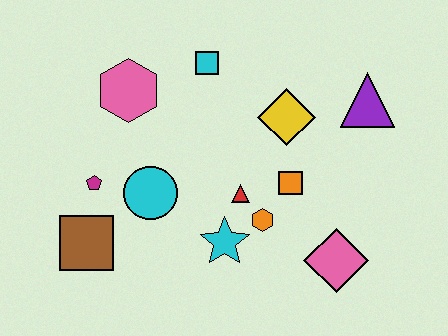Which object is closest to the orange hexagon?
The red triangle is closest to the orange hexagon.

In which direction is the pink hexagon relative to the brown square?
The pink hexagon is above the brown square.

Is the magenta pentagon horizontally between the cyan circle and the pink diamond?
No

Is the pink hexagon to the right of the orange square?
No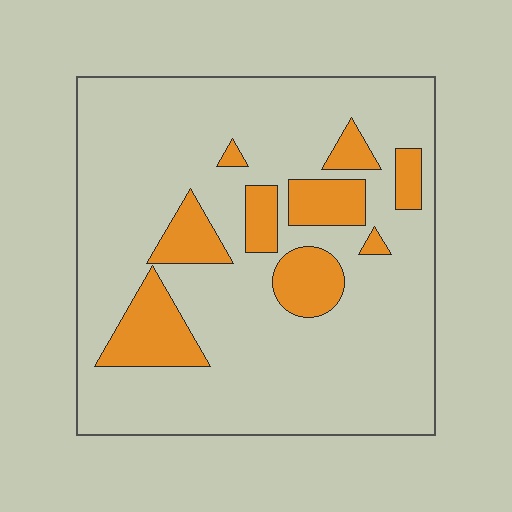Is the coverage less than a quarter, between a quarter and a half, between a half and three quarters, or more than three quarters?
Less than a quarter.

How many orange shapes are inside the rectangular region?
9.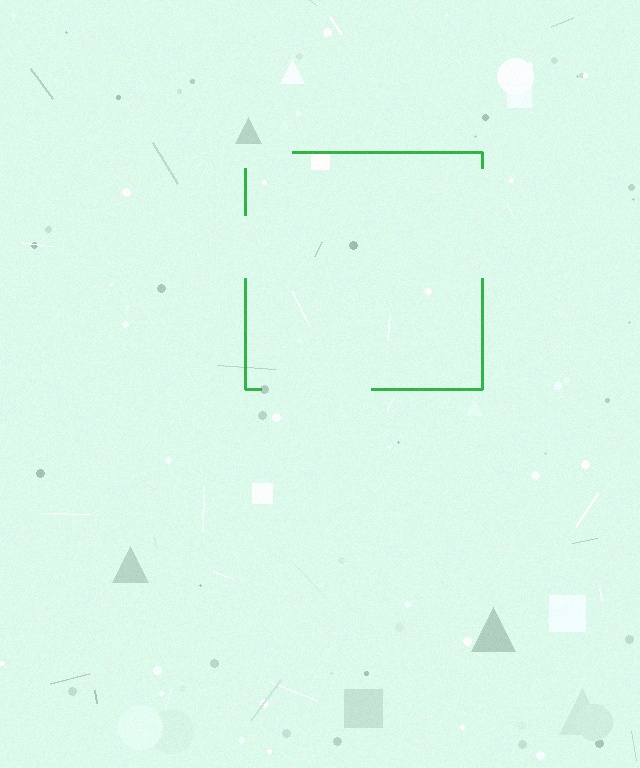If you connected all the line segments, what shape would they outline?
They would outline a square.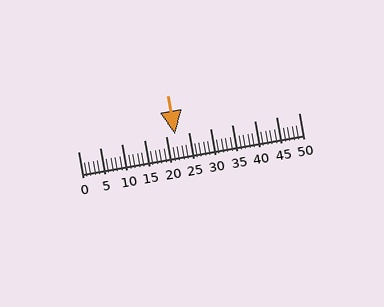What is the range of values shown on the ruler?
The ruler shows values from 0 to 50.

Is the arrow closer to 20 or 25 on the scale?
The arrow is closer to 20.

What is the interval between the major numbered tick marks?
The major tick marks are spaced 5 units apart.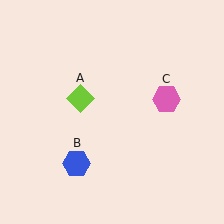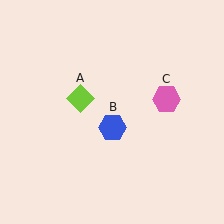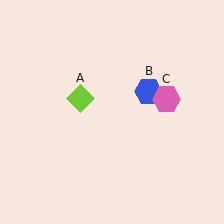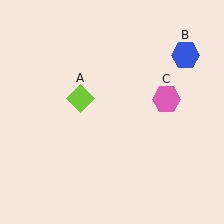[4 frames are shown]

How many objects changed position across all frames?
1 object changed position: blue hexagon (object B).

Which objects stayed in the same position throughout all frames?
Lime diamond (object A) and pink hexagon (object C) remained stationary.